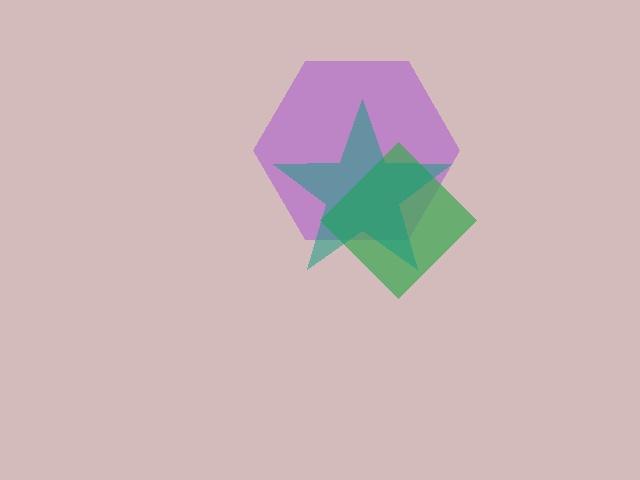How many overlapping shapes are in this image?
There are 3 overlapping shapes in the image.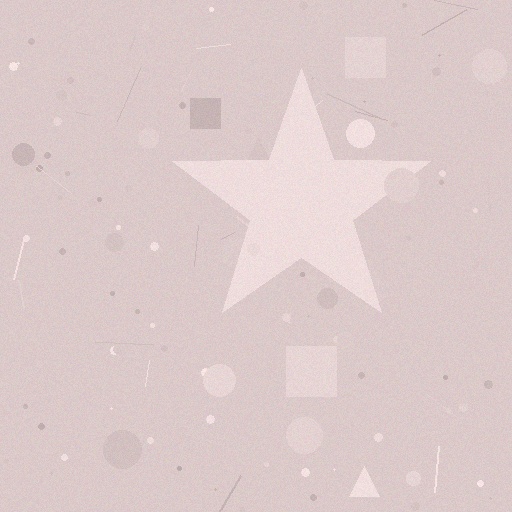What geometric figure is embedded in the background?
A star is embedded in the background.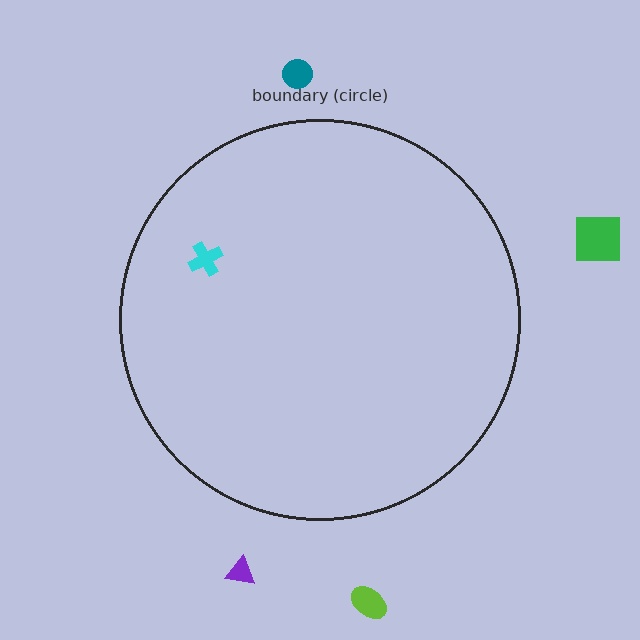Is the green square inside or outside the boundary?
Outside.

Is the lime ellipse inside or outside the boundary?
Outside.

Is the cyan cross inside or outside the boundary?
Inside.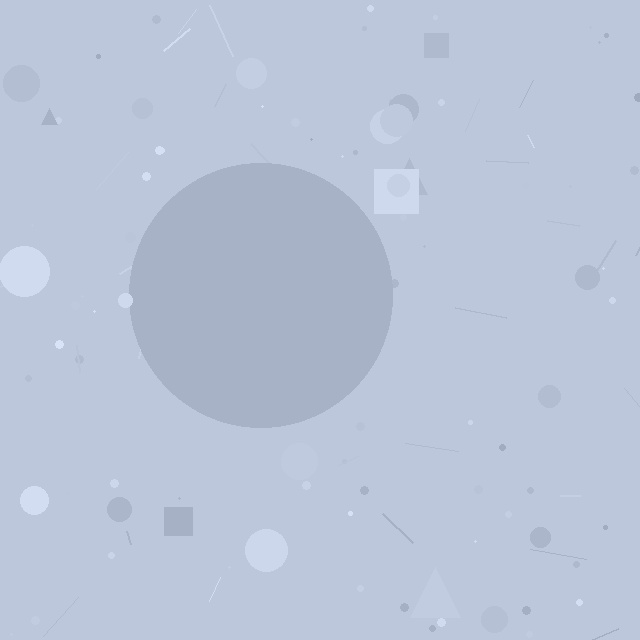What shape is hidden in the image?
A circle is hidden in the image.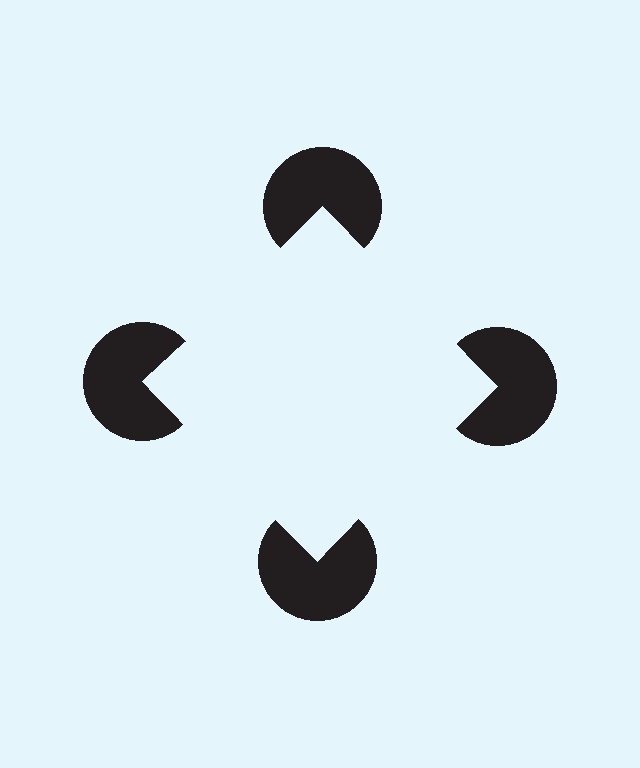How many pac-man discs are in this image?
There are 4 — one at each vertex of the illusory square.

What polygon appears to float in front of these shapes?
An illusory square — its edges are inferred from the aligned wedge cuts in the pac-man discs, not physically drawn.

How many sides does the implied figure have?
4 sides.